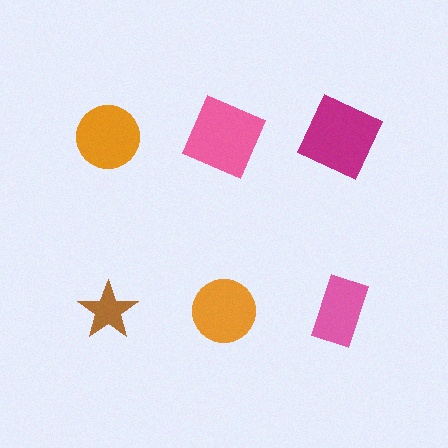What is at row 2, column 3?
A pink rectangle.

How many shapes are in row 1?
3 shapes.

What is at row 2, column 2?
An orange circle.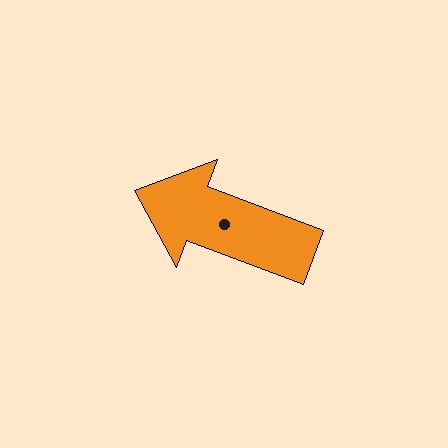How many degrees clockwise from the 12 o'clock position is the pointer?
Approximately 291 degrees.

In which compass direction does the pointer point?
West.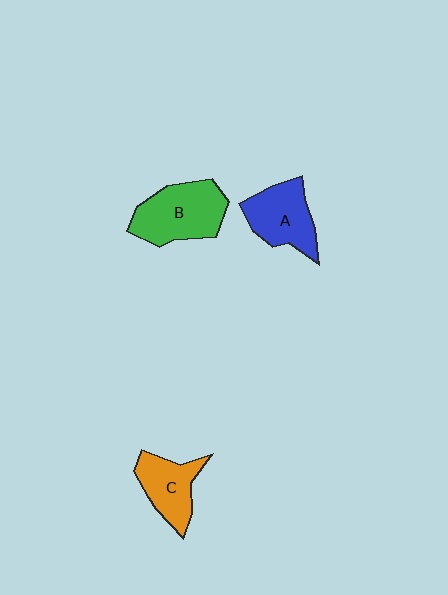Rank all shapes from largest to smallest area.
From largest to smallest: B (green), A (blue), C (orange).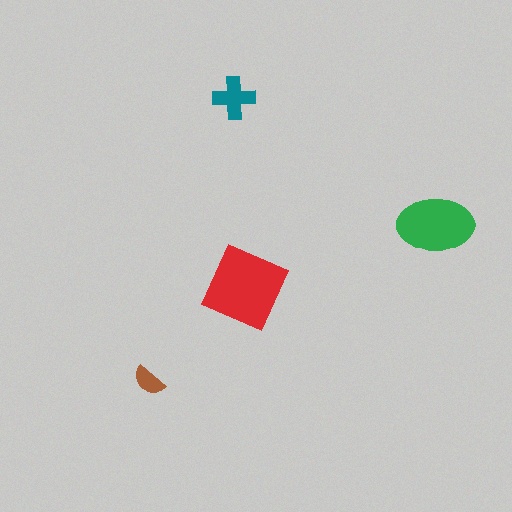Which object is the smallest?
The brown semicircle.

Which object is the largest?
The red diamond.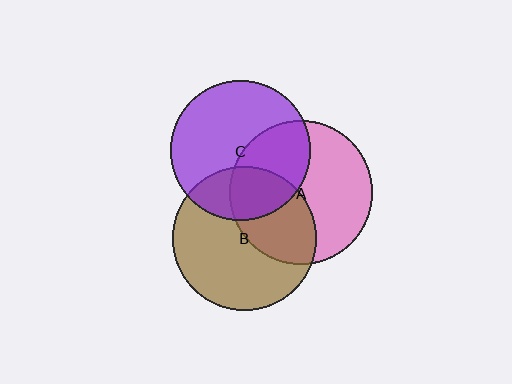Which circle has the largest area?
Circle B (brown).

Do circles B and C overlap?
Yes.